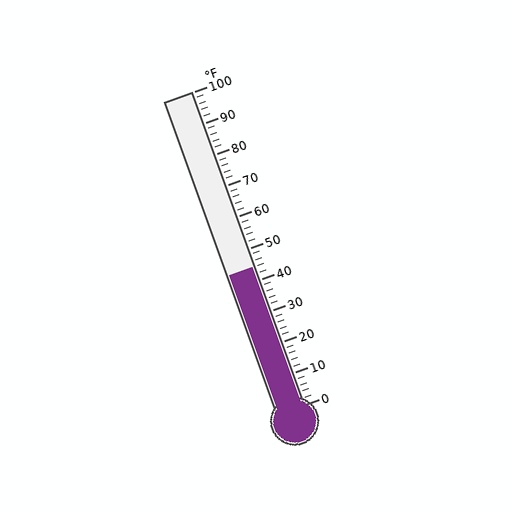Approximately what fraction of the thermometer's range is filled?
The thermometer is filled to approximately 45% of its range.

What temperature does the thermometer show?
The thermometer shows approximately 44°F.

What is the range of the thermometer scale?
The thermometer scale ranges from 0°F to 100°F.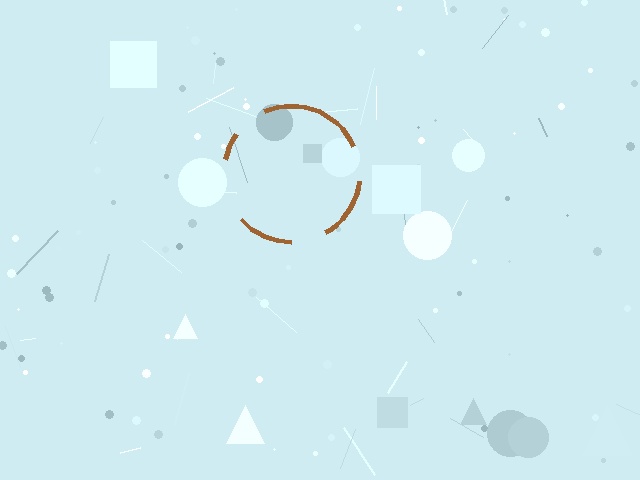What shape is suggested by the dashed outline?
The dashed outline suggests a circle.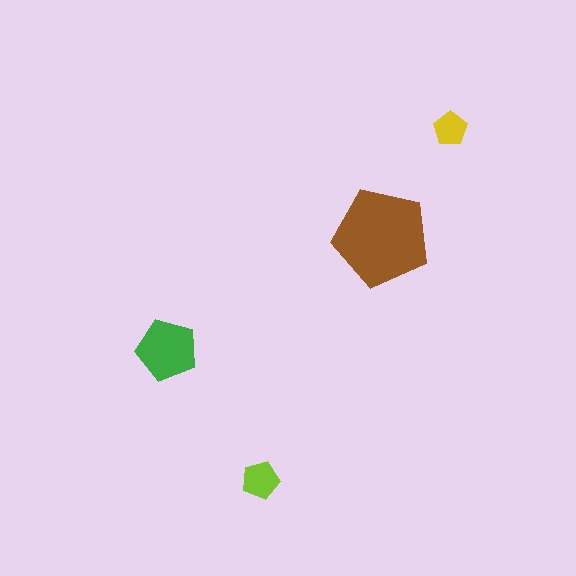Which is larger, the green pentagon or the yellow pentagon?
The green one.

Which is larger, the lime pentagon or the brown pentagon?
The brown one.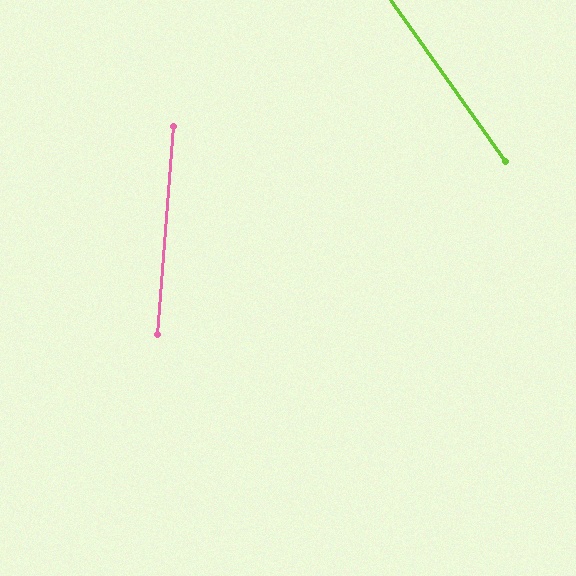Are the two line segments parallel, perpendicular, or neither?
Neither parallel nor perpendicular — they differ by about 40°.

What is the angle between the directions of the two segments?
Approximately 40 degrees.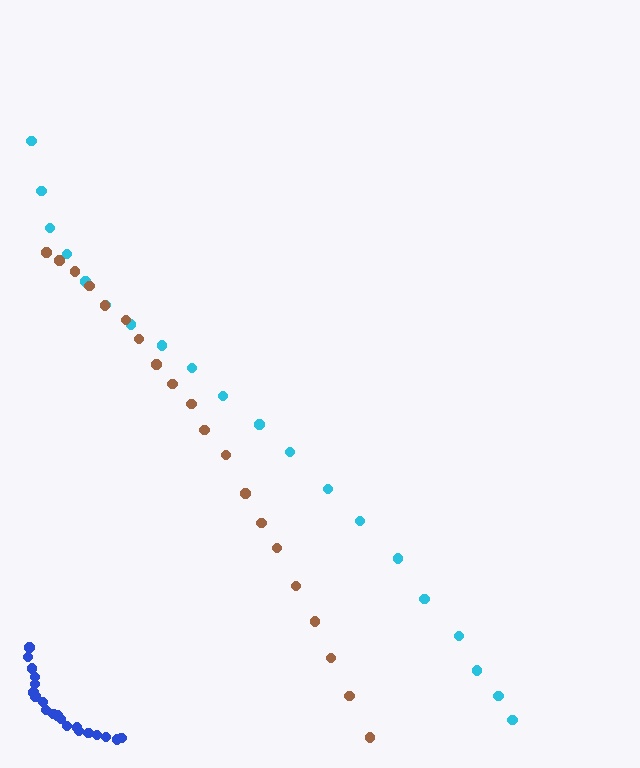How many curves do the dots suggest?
There are 3 distinct paths.